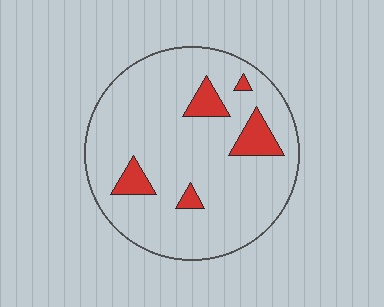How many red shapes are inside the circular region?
5.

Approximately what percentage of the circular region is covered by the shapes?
Approximately 10%.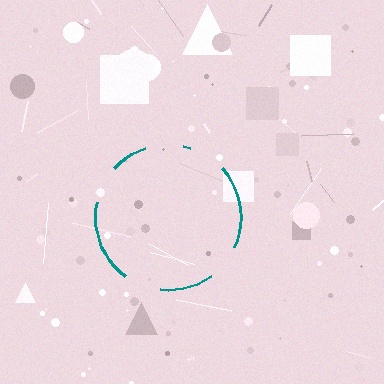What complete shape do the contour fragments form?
The contour fragments form a circle.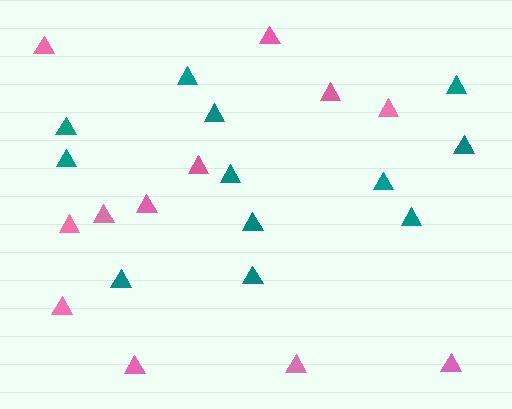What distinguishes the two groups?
There are 2 groups: one group of pink triangles (12) and one group of teal triangles (12).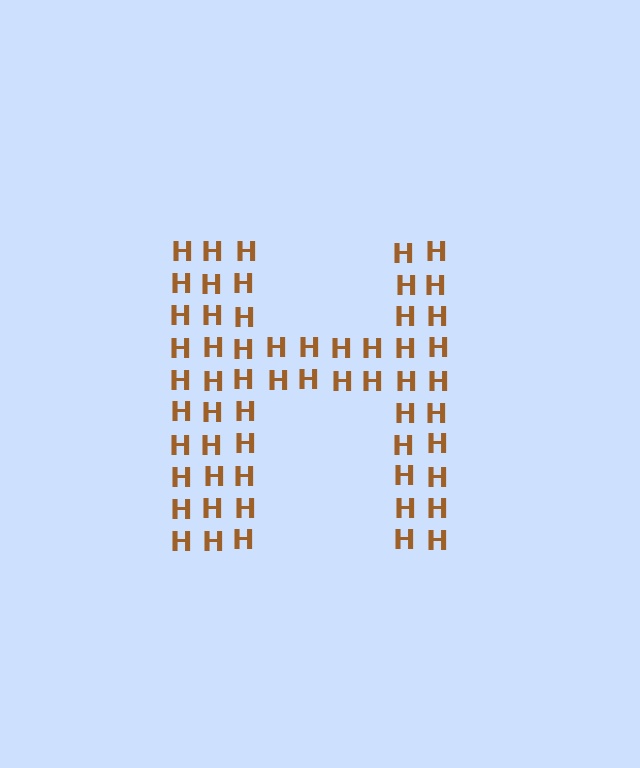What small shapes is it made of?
It is made of small letter H's.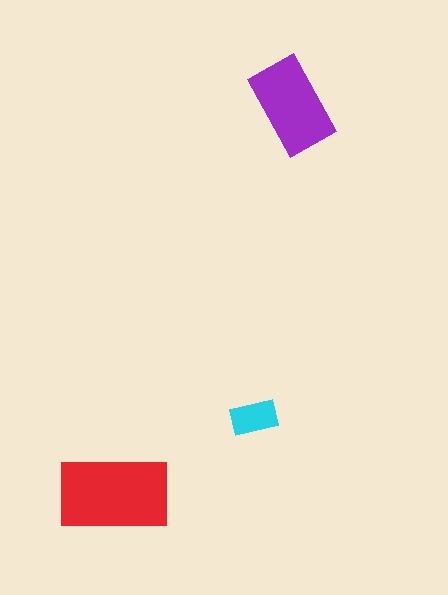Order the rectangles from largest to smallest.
the red one, the purple one, the cyan one.